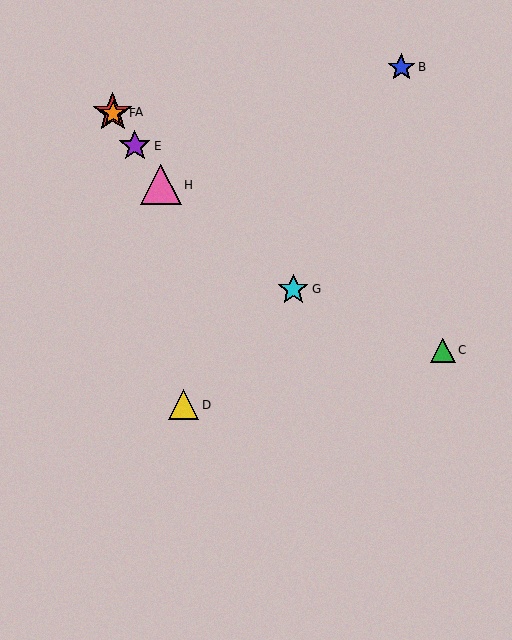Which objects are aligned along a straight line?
Objects A, E, F, H are aligned along a straight line.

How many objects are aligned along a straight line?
4 objects (A, E, F, H) are aligned along a straight line.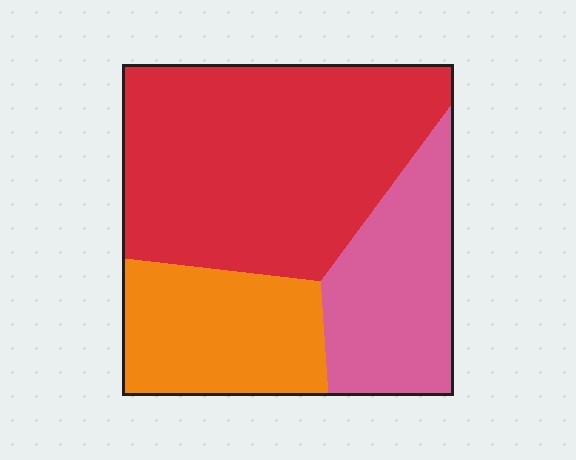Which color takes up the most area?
Red, at roughly 50%.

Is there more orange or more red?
Red.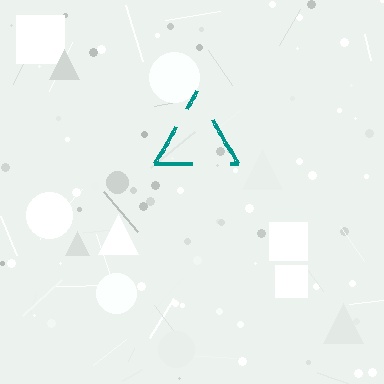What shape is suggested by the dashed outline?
The dashed outline suggests a triangle.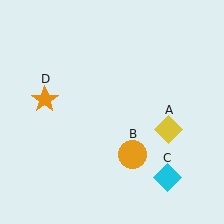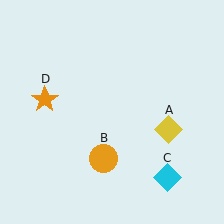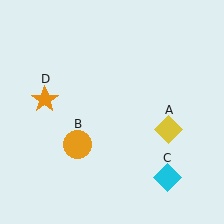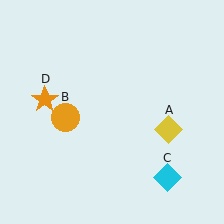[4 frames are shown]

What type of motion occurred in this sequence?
The orange circle (object B) rotated clockwise around the center of the scene.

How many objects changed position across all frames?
1 object changed position: orange circle (object B).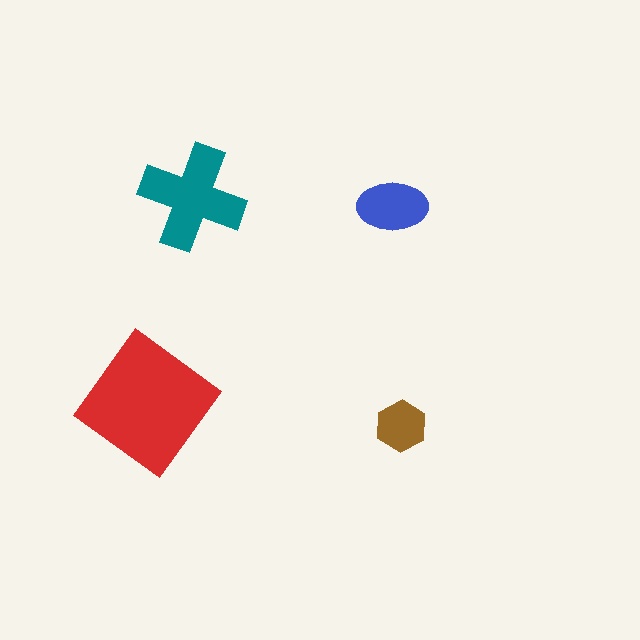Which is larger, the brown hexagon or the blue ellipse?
The blue ellipse.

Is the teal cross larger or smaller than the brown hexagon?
Larger.